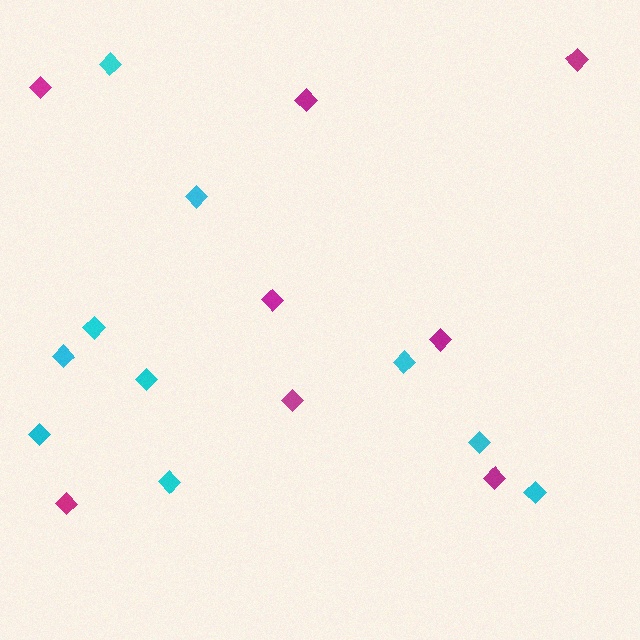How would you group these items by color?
There are 2 groups: one group of cyan diamonds (10) and one group of magenta diamonds (8).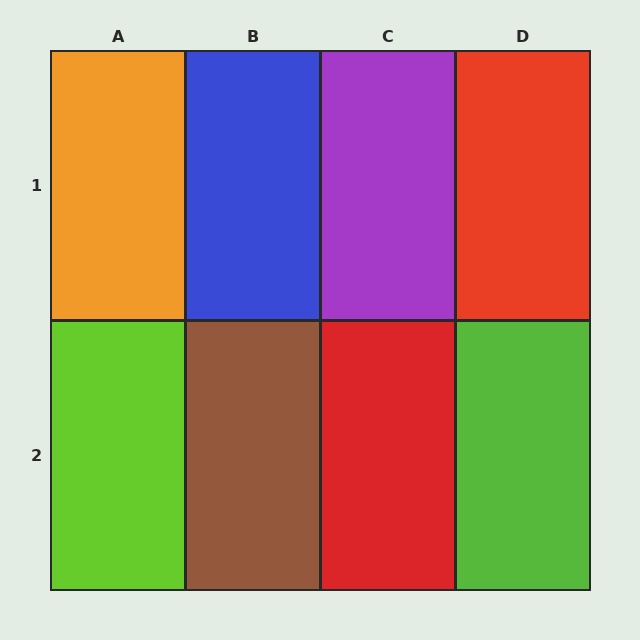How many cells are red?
2 cells are red.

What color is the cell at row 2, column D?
Lime.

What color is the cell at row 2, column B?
Brown.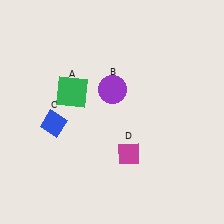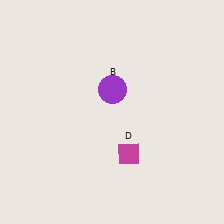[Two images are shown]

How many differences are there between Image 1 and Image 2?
There are 2 differences between the two images.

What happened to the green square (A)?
The green square (A) was removed in Image 2. It was in the top-left area of Image 1.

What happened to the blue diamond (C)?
The blue diamond (C) was removed in Image 2. It was in the bottom-left area of Image 1.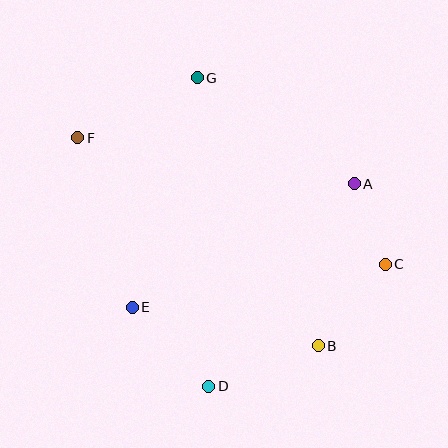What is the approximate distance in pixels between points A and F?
The distance between A and F is approximately 280 pixels.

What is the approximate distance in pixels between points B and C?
The distance between B and C is approximately 106 pixels.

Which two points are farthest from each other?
Points C and F are farthest from each other.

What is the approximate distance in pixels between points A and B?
The distance between A and B is approximately 166 pixels.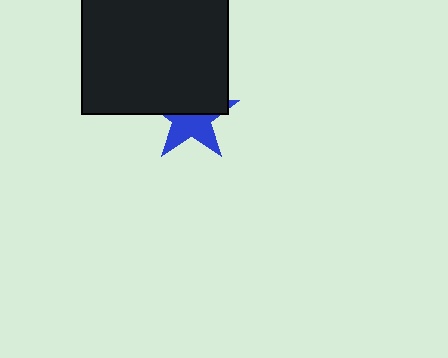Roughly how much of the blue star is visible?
About half of it is visible (roughly 48%).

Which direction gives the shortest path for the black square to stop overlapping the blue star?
Moving up gives the shortest separation.